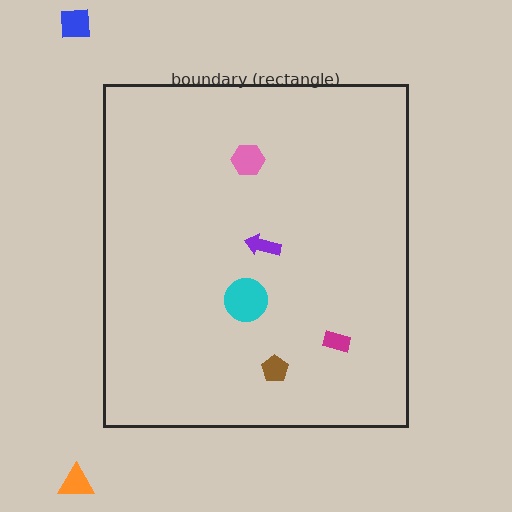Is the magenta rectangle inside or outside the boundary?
Inside.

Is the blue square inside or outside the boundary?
Outside.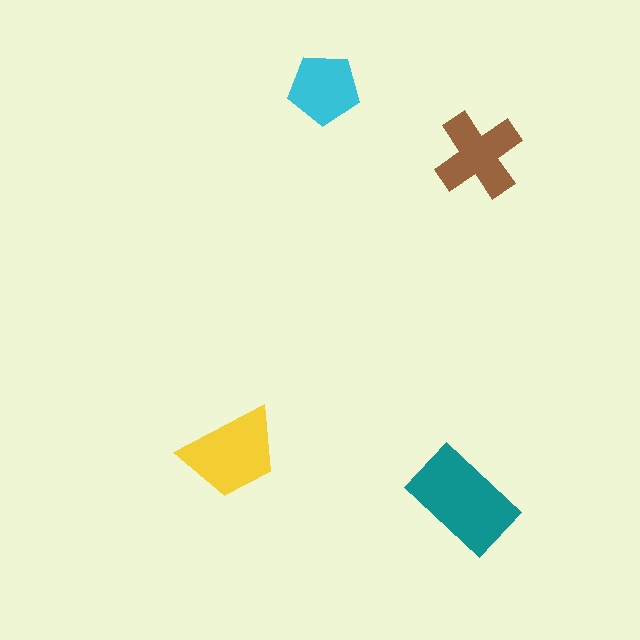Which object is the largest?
The teal rectangle.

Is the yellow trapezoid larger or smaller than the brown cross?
Larger.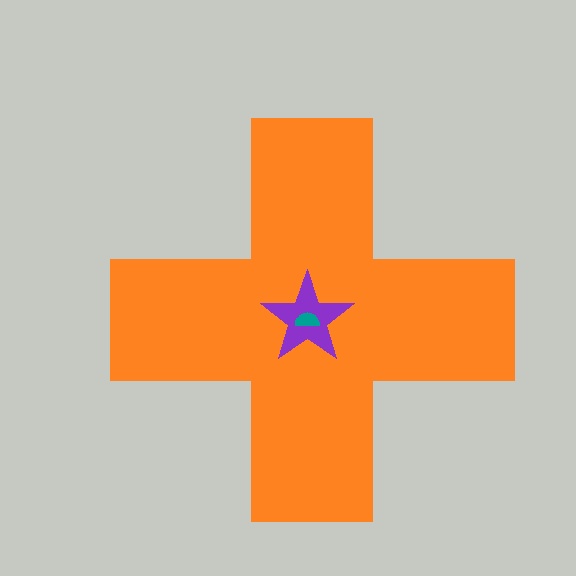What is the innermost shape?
The teal semicircle.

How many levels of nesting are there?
3.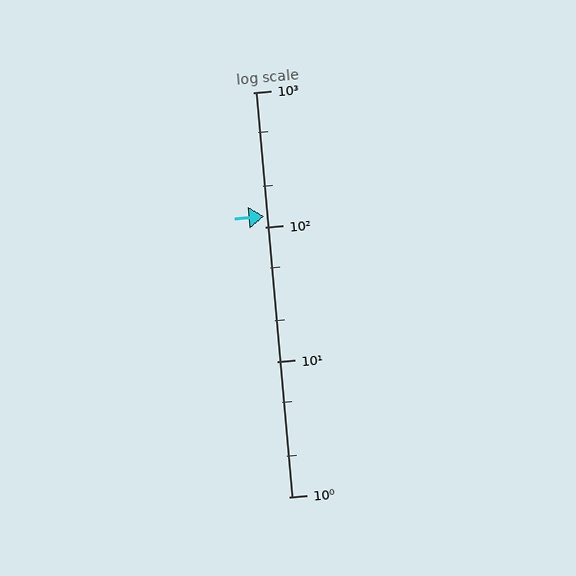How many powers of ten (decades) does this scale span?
The scale spans 3 decades, from 1 to 1000.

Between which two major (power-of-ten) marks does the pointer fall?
The pointer is between 100 and 1000.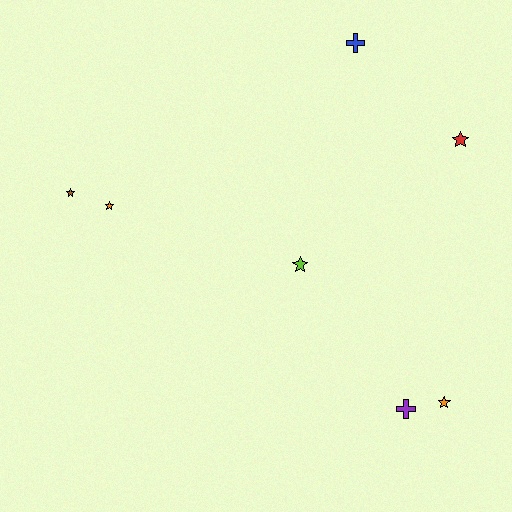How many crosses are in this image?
There are 2 crosses.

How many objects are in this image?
There are 7 objects.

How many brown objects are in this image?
There is 1 brown object.